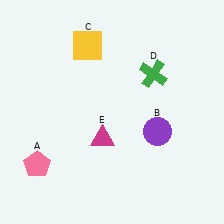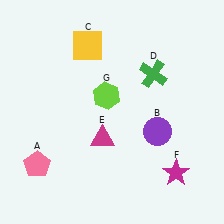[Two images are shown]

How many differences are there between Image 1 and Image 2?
There are 2 differences between the two images.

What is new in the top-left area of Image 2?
A lime hexagon (G) was added in the top-left area of Image 2.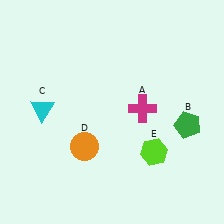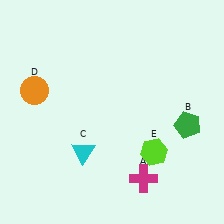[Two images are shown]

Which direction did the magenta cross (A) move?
The magenta cross (A) moved down.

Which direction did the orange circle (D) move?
The orange circle (D) moved up.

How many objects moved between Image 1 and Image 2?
3 objects moved between the two images.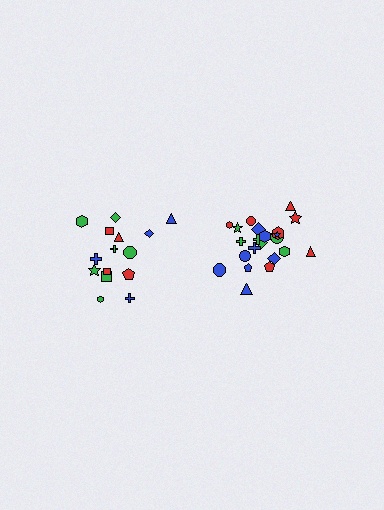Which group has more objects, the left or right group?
The right group.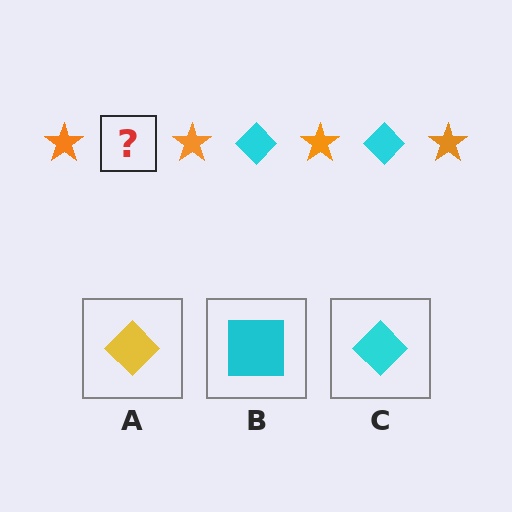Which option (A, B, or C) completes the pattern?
C.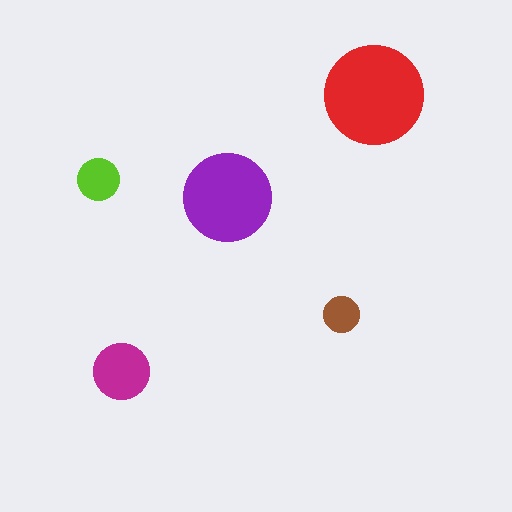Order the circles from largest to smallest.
the red one, the purple one, the magenta one, the lime one, the brown one.